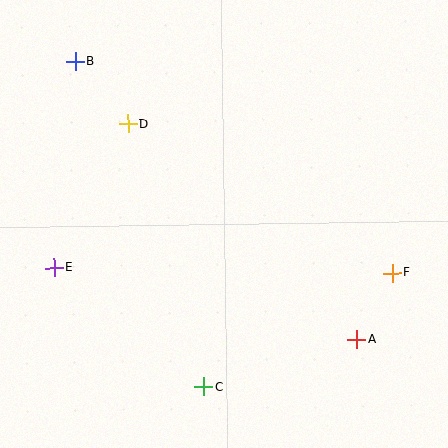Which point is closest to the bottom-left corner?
Point E is closest to the bottom-left corner.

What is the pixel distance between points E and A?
The distance between E and A is 311 pixels.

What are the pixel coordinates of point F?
Point F is at (392, 273).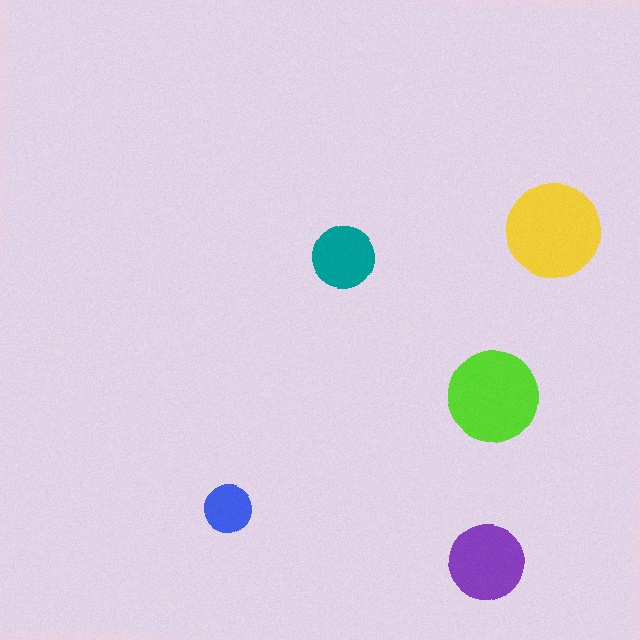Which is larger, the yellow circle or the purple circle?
The yellow one.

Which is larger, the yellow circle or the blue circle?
The yellow one.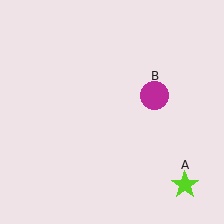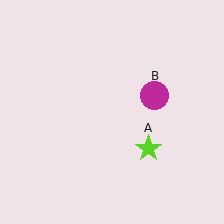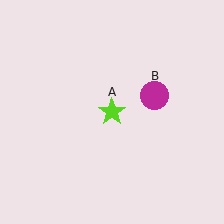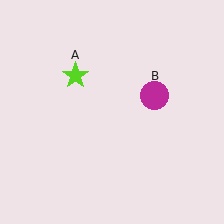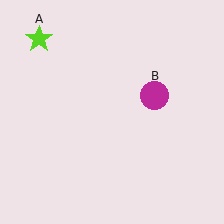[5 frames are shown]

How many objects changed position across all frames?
1 object changed position: lime star (object A).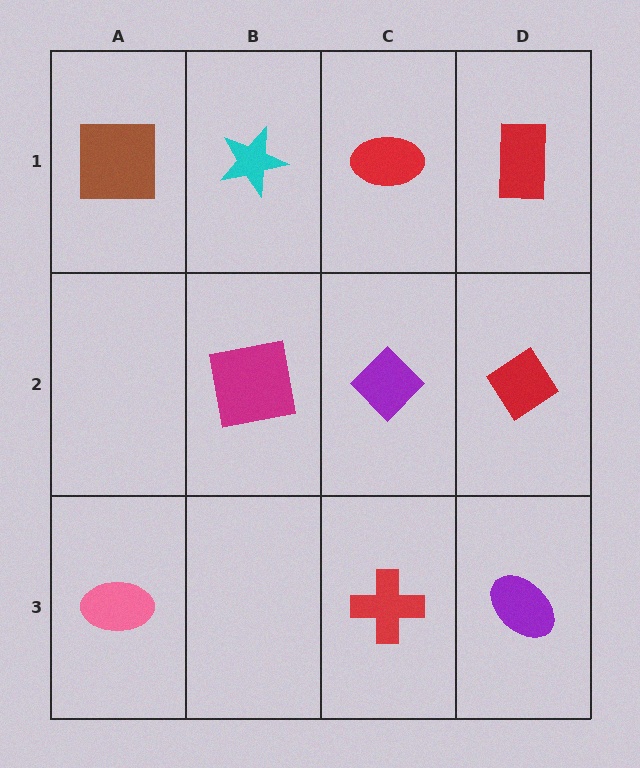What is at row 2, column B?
A magenta square.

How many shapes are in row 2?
3 shapes.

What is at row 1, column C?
A red ellipse.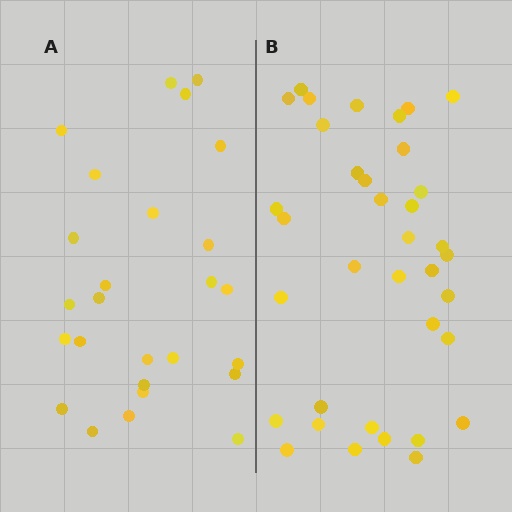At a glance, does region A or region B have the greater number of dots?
Region B (the right region) has more dots.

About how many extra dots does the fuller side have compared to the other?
Region B has roughly 10 or so more dots than region A.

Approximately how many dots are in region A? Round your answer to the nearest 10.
About 30 dots. (The exact count is 26, which rounds to 30.)